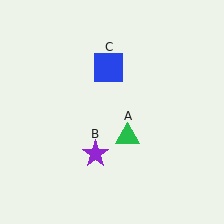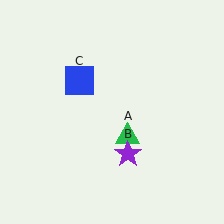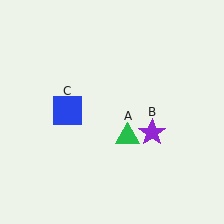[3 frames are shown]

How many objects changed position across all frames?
2 objects changed position: purple star (object B), blue square (object C).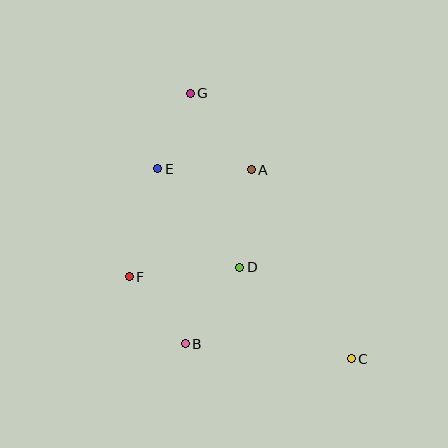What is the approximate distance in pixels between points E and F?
The distance between E and F is approximately 112 pixels.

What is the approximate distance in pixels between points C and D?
The distance between C and D is approximately 144 pixels.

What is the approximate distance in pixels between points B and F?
The distance between B and F is approximately 87 pixels.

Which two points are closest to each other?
Points E and G are closest to each other.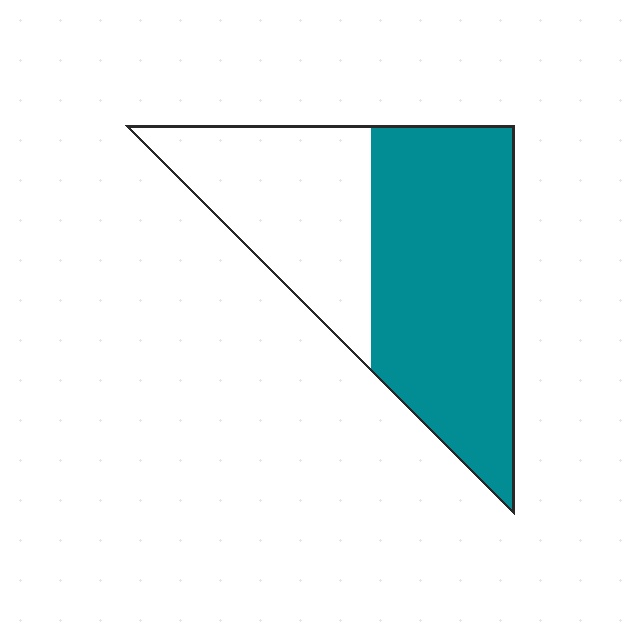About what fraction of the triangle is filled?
About three fifths (3/5).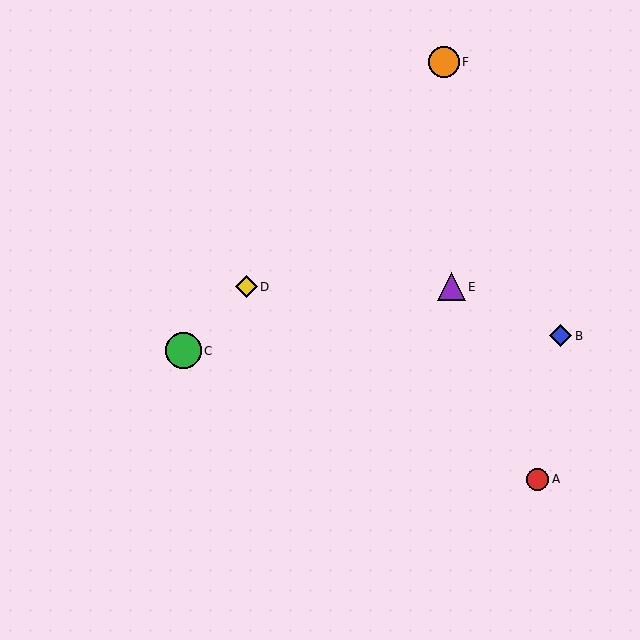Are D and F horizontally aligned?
No, D is at y≈287 and F is at y≈62.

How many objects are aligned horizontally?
2 objects (D, E) are aligned horizontally.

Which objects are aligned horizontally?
Objects D, E are aligned horizontally.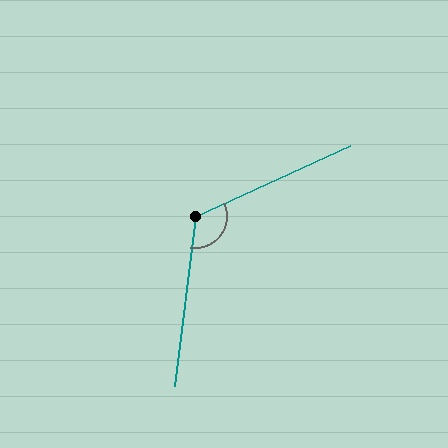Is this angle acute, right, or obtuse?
It is obtuse.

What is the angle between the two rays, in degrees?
Approximately 122 degrees.